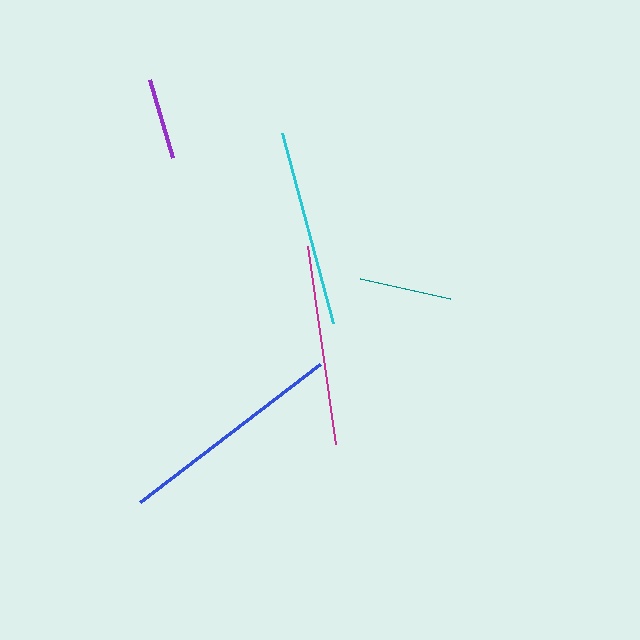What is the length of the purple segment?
The purple segment is approximately 81 pixels long.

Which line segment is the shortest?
The purple line is the shortest at approximately 81 pixels.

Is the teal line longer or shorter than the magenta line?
The magenta line is longer than the teal line.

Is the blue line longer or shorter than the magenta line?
The blue line is longer than the magenta line.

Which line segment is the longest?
The blue line is the longest at approximately 227 pixels.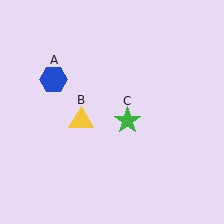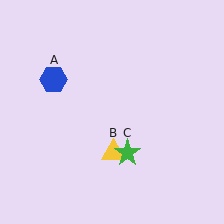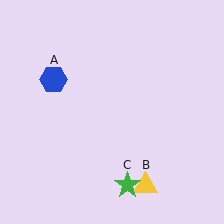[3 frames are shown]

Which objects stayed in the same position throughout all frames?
Blue hexagon (object A) remained stationary.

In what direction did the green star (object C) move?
The green star (object C) moved down.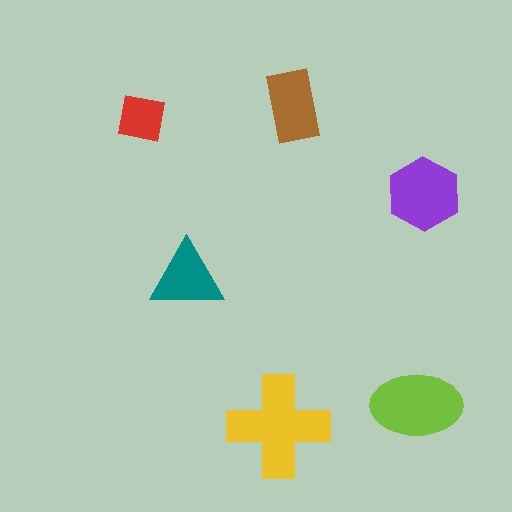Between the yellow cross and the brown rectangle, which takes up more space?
The yellow cross.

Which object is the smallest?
The red square.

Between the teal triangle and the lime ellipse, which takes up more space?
The lime ellipse.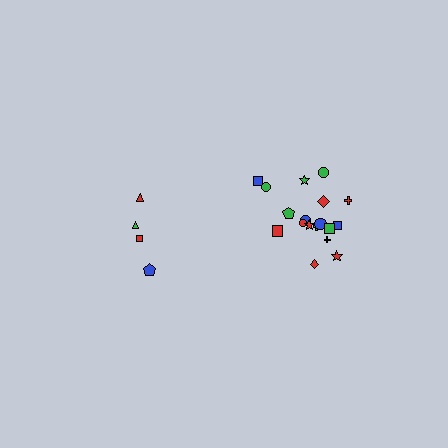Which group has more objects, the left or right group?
The right group.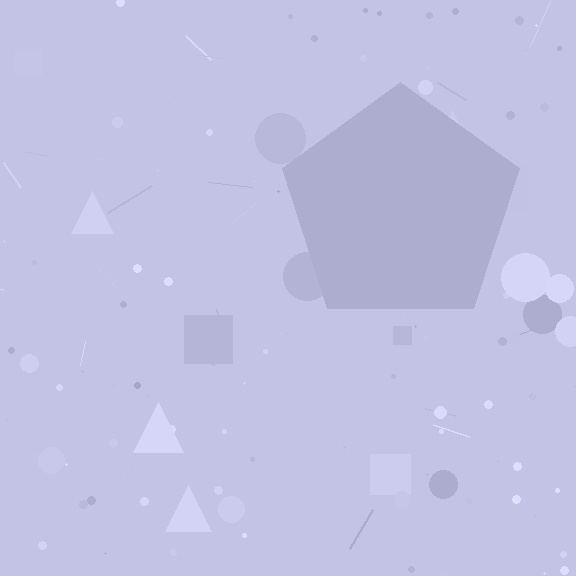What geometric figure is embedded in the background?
A pentagon is embedded in the background.